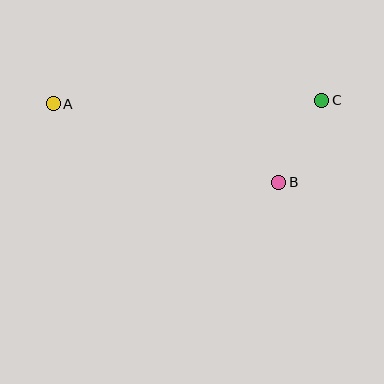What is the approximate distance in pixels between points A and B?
The distance between A and B is approximately 239 pixels.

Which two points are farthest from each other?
Points A and C are farthest from each other.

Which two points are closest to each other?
Points B and C are closest to each other.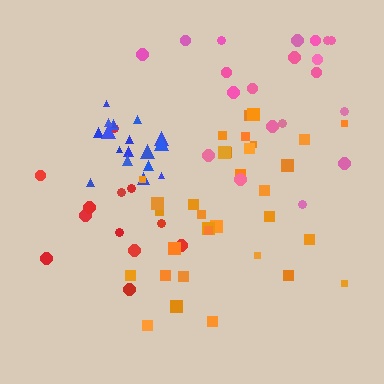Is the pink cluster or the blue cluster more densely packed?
Blue.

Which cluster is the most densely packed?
Blue.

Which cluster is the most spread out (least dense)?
Pink.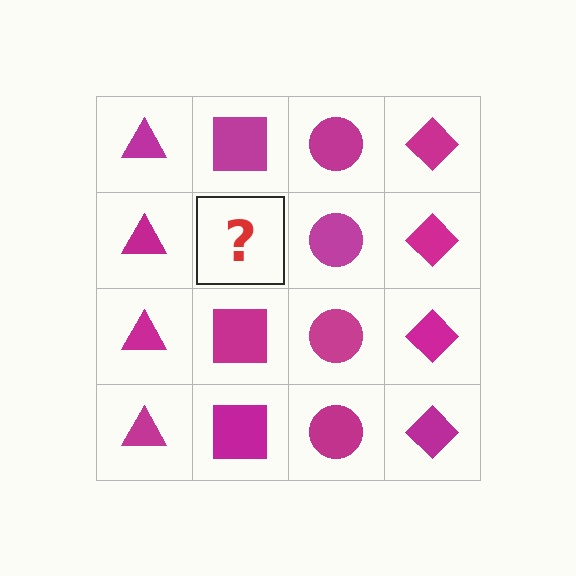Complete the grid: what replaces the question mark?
The question mark should be replaced with a magenta square.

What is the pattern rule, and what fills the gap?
The rule is that each column has a consistent shape. The gap should be filled with a magenta square.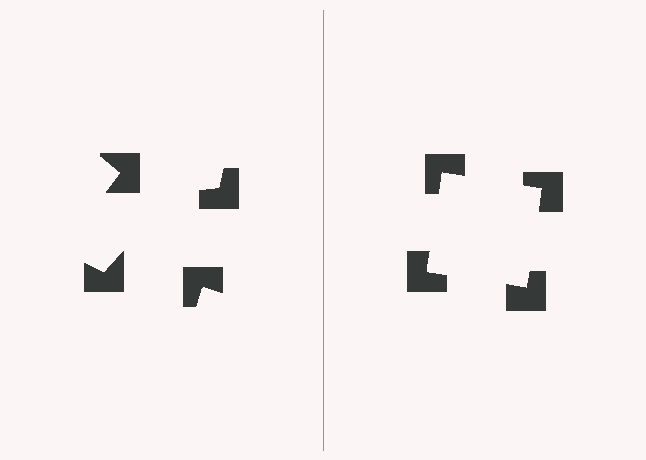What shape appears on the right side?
An illusory square.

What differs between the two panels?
The notched squares are positioned identically on both sides; only the wedge orientations differ. On the right they align to a square; on the left they are misaligned.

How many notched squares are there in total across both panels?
8 — 4 on each side.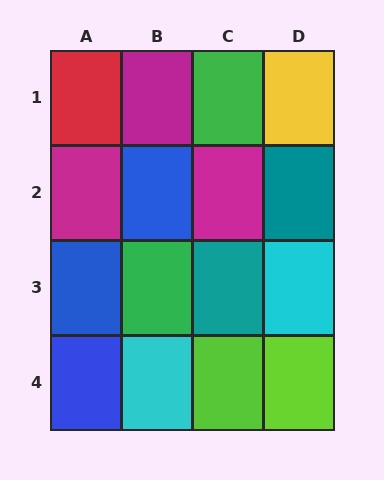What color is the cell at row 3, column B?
Green.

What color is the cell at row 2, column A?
Magenta.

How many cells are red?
1 cell is red.